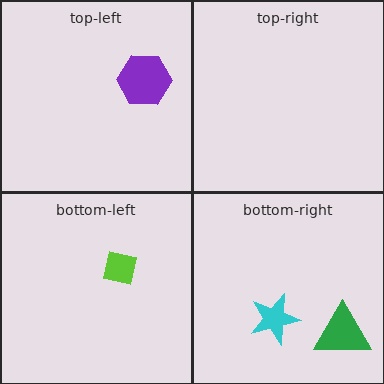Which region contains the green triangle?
The bottom-right region.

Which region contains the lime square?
The bottom-left region.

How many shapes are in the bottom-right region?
2.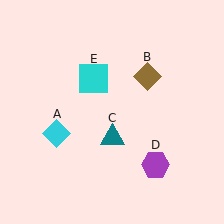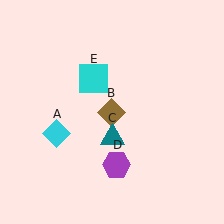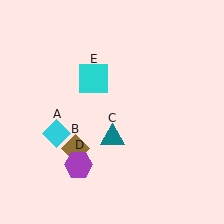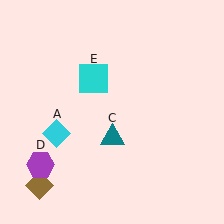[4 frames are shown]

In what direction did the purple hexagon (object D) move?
The purple hexagon (object D) moved left.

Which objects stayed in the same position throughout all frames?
Cyan diamond (object A) and teal triangle (object C) and cyan square (object E) remained stationary.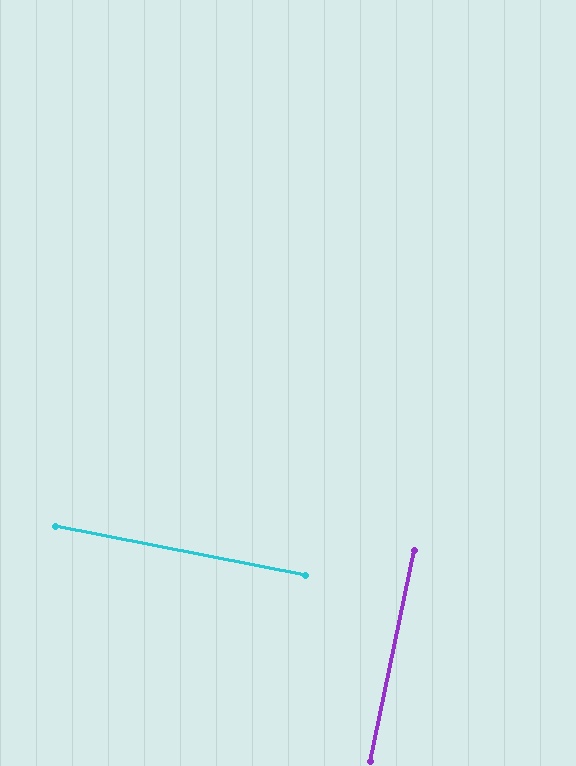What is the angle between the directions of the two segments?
Approximately 89 degrees.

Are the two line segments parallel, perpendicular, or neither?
Perpendicular — they meet at approximately 89°.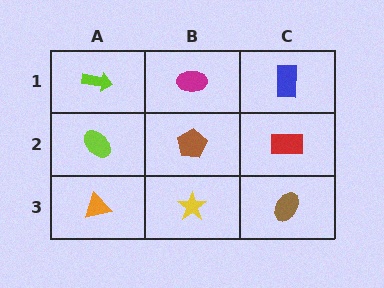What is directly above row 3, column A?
A lime ellipse.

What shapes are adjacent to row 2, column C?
A blue rectangle (row 1, column C), a brown ellipse (row 3, column C), a brown pentagon (row 2, column B).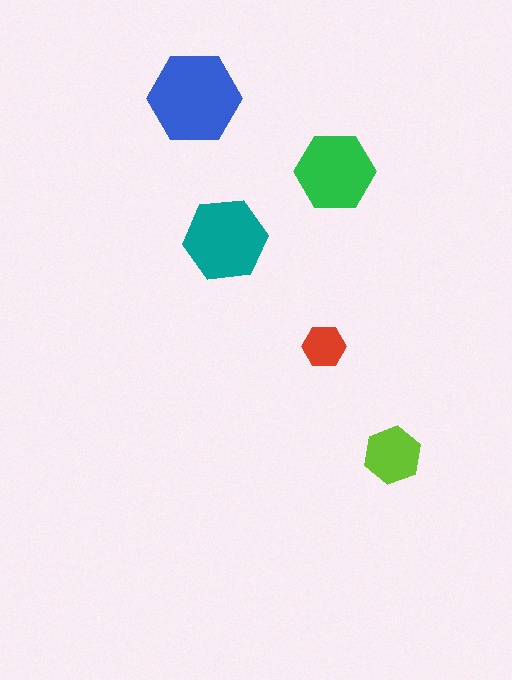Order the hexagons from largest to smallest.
the blue one, the teal one, the green one, the lime one, the red one.